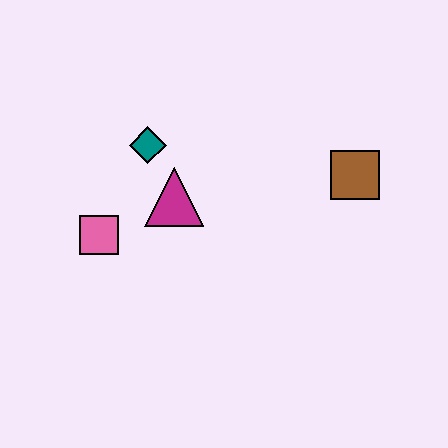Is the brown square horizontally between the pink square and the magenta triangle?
No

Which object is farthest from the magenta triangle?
The brown square is farthest from the magenta triangle.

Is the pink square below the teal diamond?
Yes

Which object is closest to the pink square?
The magenta triangle is closest to the pink square.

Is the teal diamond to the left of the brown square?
Yes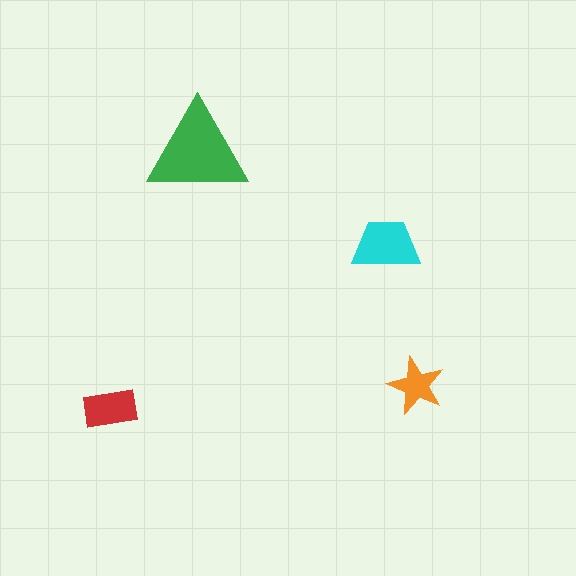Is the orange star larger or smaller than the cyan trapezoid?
Smaller.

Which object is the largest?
The green triangle.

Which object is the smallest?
The orange star.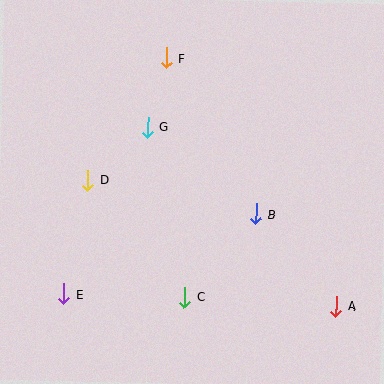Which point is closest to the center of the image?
Point B at (256, 214) is closest to the center.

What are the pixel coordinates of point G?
Point G is at (148, 127).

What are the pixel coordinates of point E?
Point E is at (63, 294).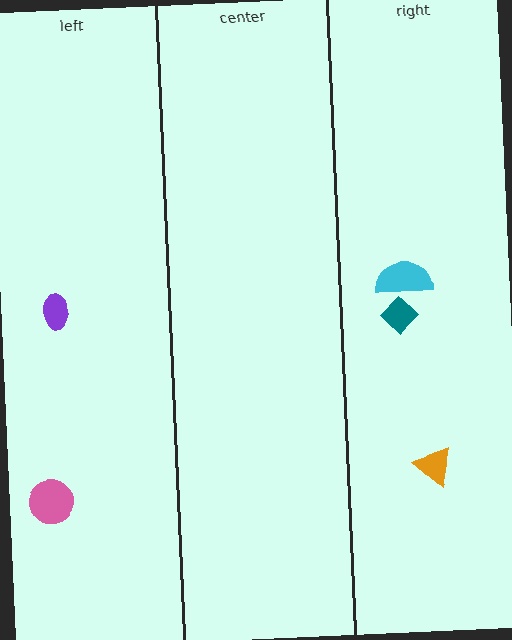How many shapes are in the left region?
2.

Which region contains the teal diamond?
The right region.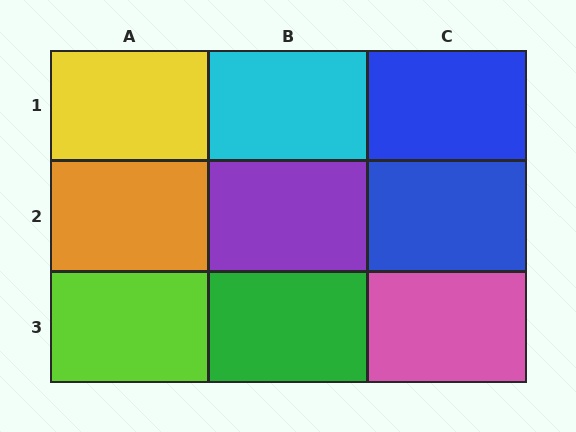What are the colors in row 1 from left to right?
Yellow, cyan, blue.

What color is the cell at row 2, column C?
Blue.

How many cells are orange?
1 cell is orange.